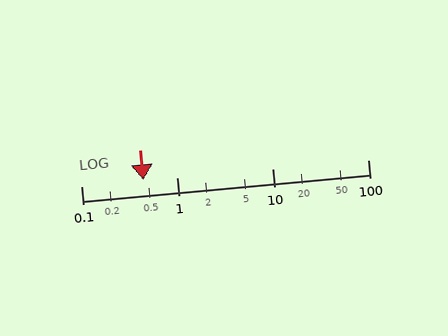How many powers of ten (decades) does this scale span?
The scale spans 3 decades, from 0.1 to 100.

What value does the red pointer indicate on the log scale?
The pointer indicates approximately 0.45.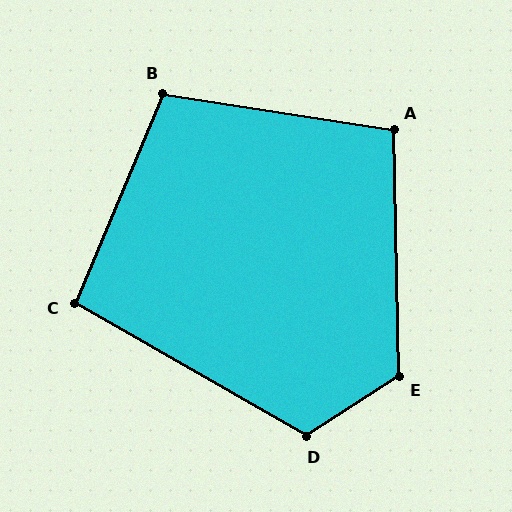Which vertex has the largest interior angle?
E, at approximately 122 degrees.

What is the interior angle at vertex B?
Approximately 104 degrees (obtuse).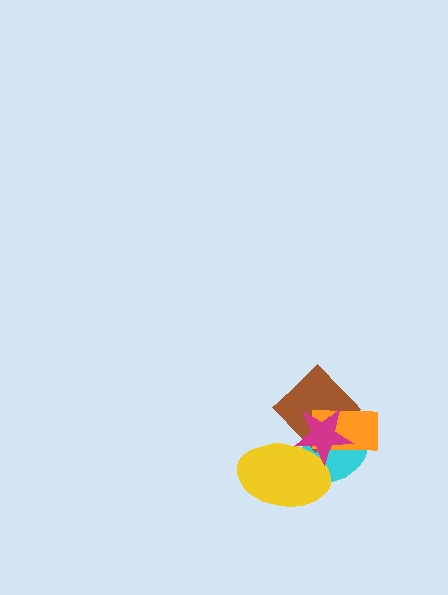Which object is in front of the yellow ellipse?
The magenta star is in front of the yellow ellipse.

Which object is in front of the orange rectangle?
The magenta star is in front of the orange rectangle.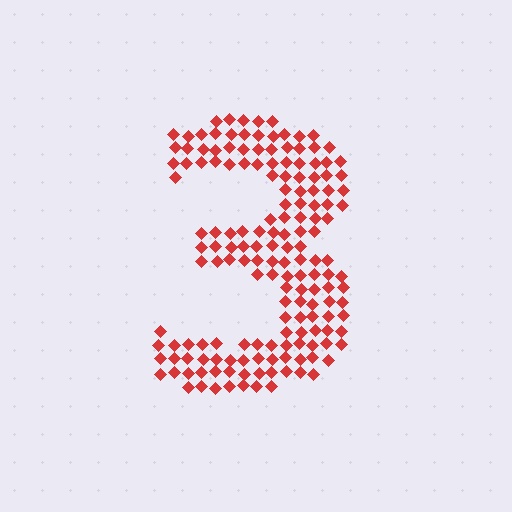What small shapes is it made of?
It is made of small diamonds.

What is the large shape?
The large shape is the digit 3.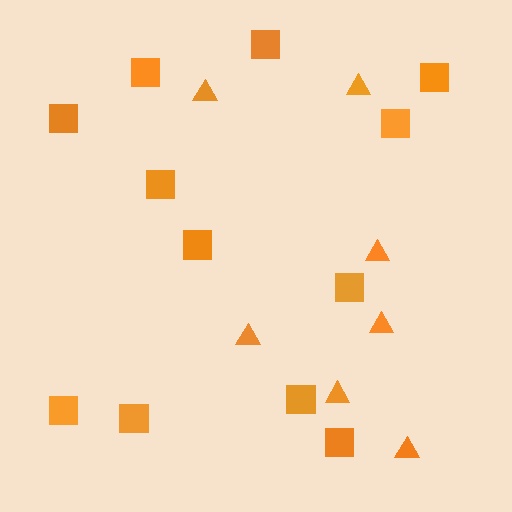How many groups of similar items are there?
There are 2 groups: one group of triangles (7) and one group of squares (12).